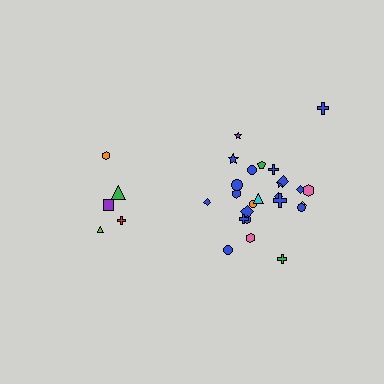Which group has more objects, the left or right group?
The right group.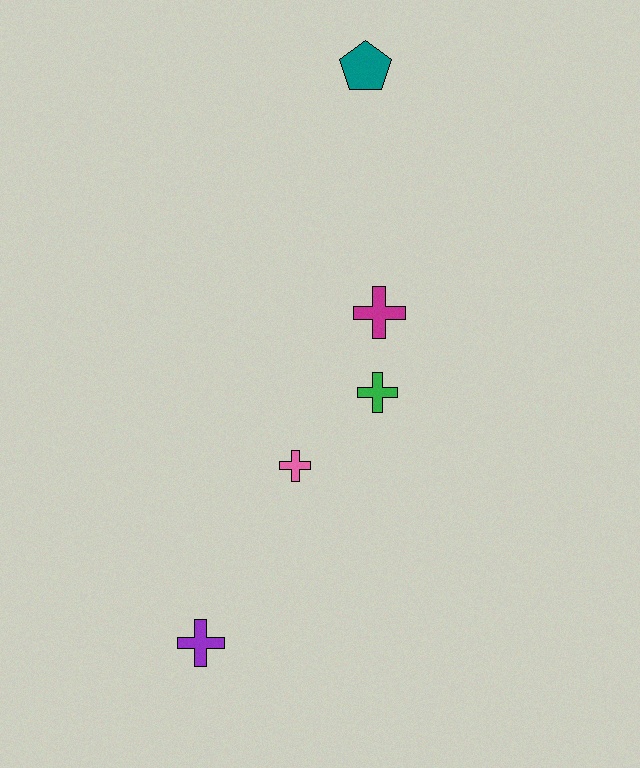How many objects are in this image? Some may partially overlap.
There are 5 objects.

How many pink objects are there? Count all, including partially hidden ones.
There is 1 pink object.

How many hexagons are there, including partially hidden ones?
There are no hexagons.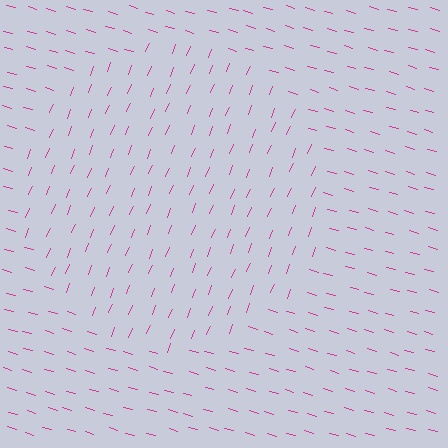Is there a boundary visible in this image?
Yes, there is a texture boundary formed by a change in line orientation.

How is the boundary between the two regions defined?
The boundary is defined purely by a change in line orientation (approximately 84 degrees difference). All lines are the same color and thickness.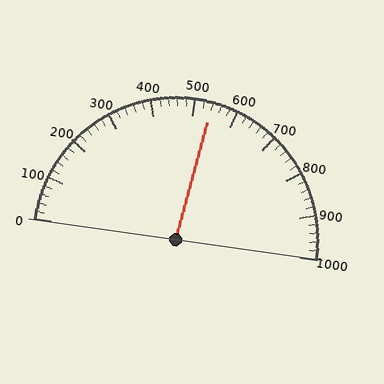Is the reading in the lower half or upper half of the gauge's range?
The reading is in the upper half of the range (0 to 1000).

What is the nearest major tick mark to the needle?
The nearest major tick mark is 500.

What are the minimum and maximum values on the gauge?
The gauge ranges from 0 to 1000.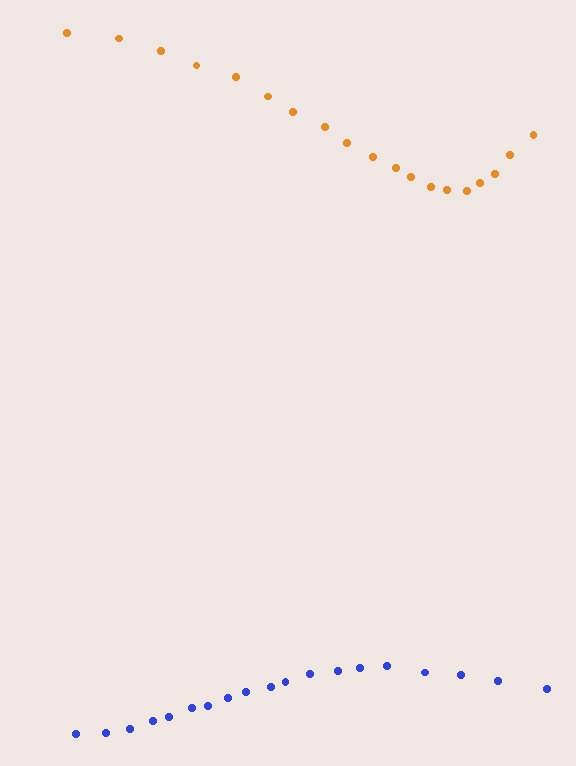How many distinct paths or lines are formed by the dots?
There are 2 distinct paths.